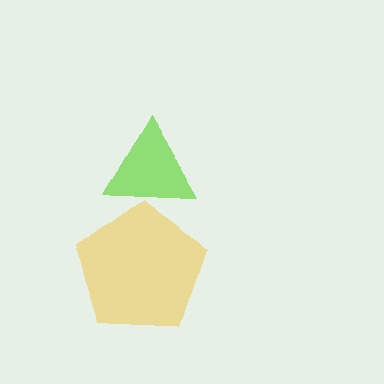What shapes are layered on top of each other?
The layered shapes are: a yellow pentagon, a lime triangle.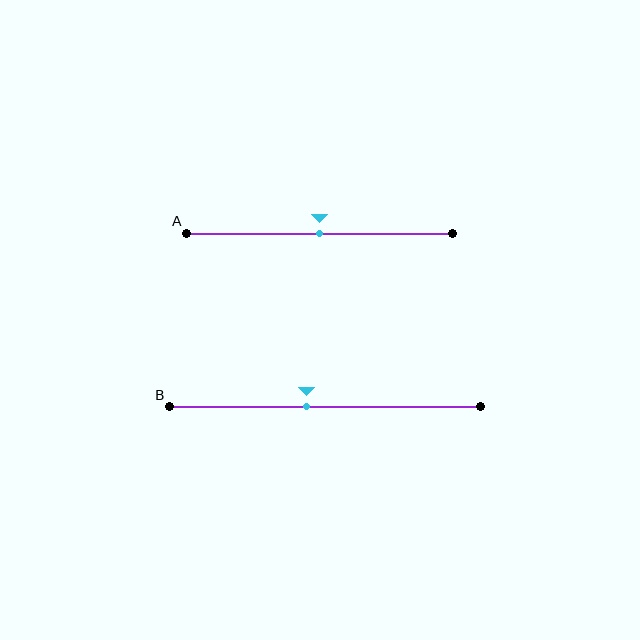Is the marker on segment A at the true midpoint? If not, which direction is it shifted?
Yes, the marker on segment A is at the true midpoint.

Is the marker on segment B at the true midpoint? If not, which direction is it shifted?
No, the marker on segment B is shifted to the left by about 6% of the segment length.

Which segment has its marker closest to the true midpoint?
Segment A has its marker closest to the true midpoint.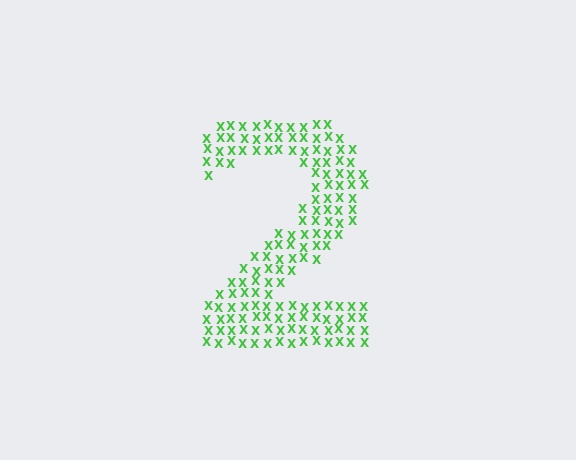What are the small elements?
The small elements are letter X's.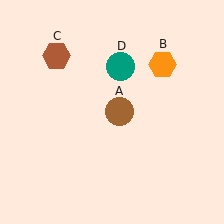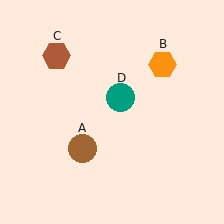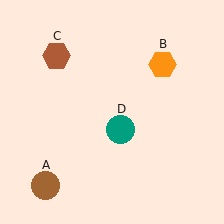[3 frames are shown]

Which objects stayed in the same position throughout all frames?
Orange hexagon (object B) and brown hexagon (object C) remained stationary.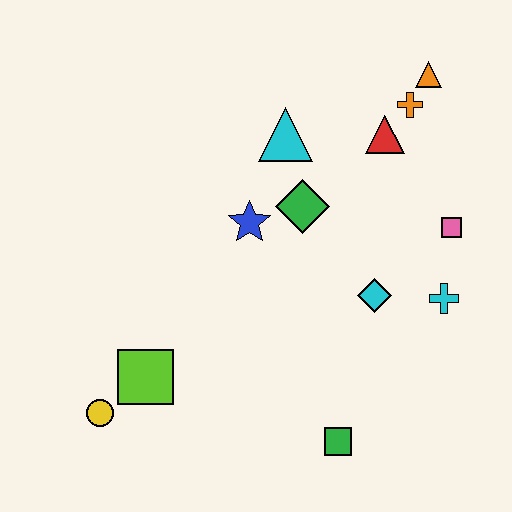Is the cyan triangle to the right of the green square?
No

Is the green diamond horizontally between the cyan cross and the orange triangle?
No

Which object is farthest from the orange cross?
The yellow circle is farthest from the orange cross.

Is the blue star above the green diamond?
No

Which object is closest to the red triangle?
The orange cross is closest to the red triangle.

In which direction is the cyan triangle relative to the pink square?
The cyan triangle is to the left of the pink square.